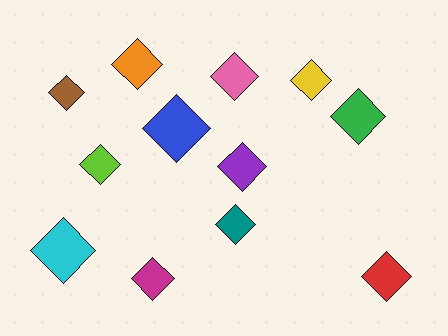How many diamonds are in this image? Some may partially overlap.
There are 12 diamonds.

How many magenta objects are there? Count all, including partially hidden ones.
There is 1 magenta object.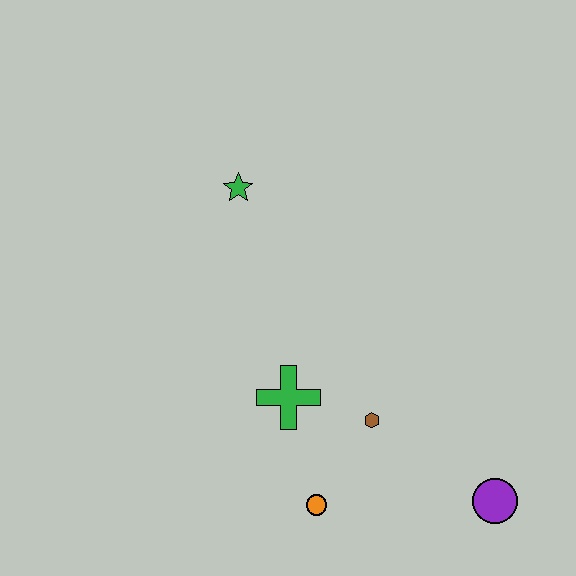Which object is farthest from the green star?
The purple circle is farthest from the green star.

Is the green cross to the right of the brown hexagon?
No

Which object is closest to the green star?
The green cross is closest to the green star.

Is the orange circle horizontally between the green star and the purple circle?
Yes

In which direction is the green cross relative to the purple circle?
The green cross is to the left of the purple circle.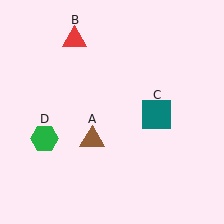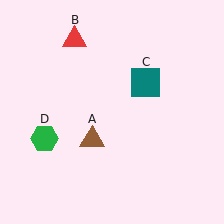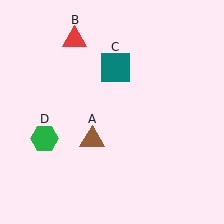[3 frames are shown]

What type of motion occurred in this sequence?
The teal square (object C) rotated counterclockwise around the center of the scene.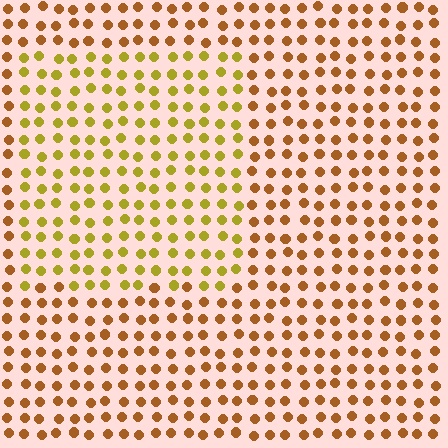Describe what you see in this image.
The image is filled with small brown elements in a uniform arrangement. A rectangle-shaped region is visible where the elements are tinted to a slightly different hue, forming a subtle color boundary.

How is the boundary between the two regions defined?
The boundary is defined purely by a slight shift in hue (about 32 degrees). Spacing, size, and orientation are identical on both sides.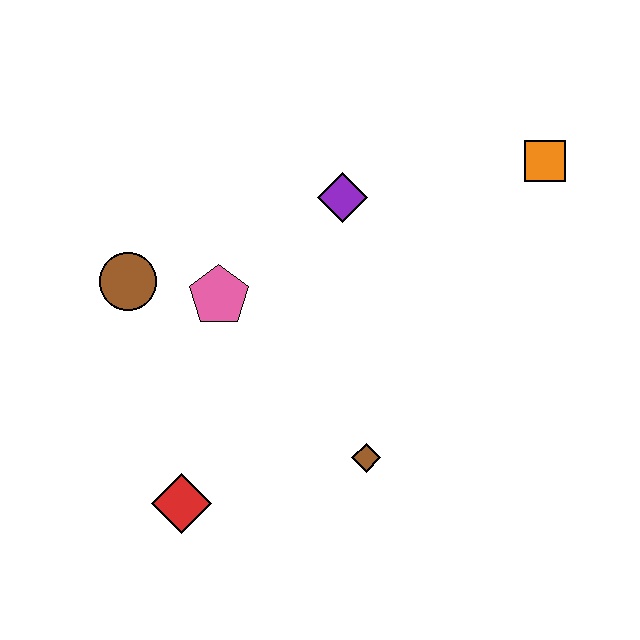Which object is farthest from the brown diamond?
The orange square is farthest from the brown diamond.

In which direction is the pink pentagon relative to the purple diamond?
The pink pentagon is to the left of the purple diamond.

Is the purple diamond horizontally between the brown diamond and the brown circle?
Yes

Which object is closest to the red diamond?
The brown diamond is closest to the red diamond.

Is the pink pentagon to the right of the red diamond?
Yes